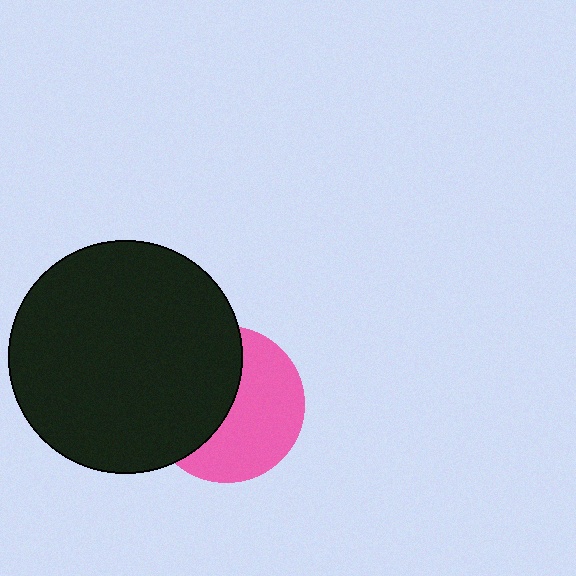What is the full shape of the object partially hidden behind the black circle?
The partially hidden object is a pink circle.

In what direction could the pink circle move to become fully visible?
The pink circle could move right. That would shift it out from behind the black circle entirely.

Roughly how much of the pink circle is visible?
About half of it is visible (roughly 53%).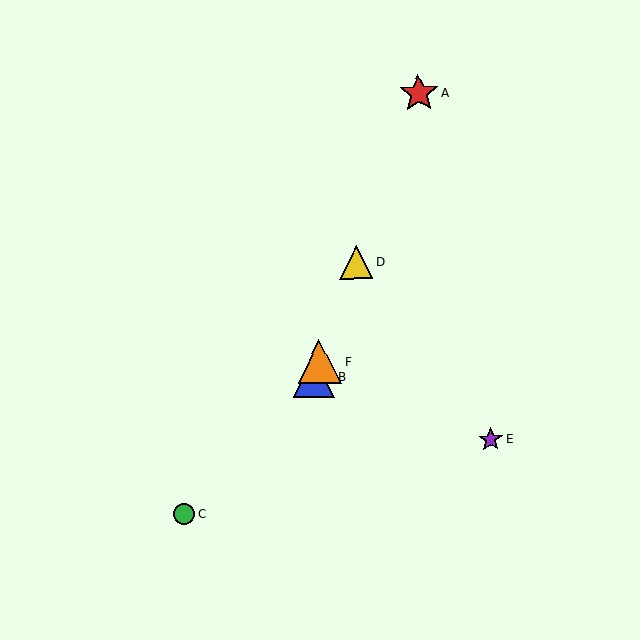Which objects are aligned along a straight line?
Objects A, B, D, F are aligned along a straight line.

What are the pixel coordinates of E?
Object E is at (490, 439).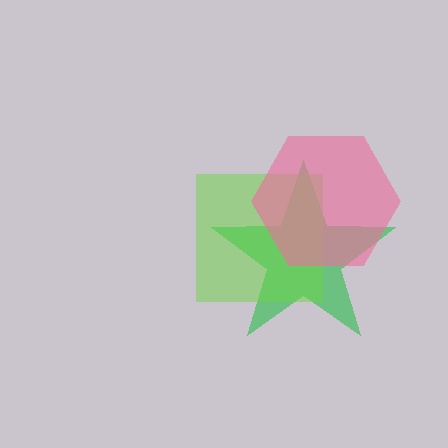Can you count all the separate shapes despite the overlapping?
Yes, there are 3 separate shapes.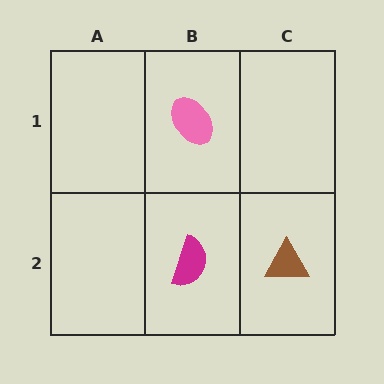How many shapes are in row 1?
1 shape.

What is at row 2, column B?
A magenta semicircle.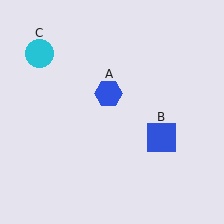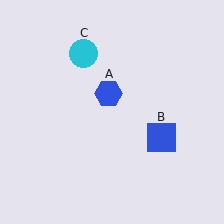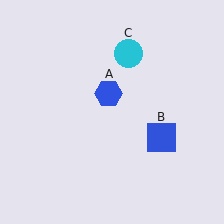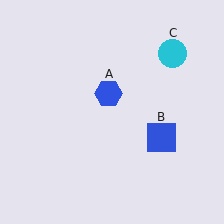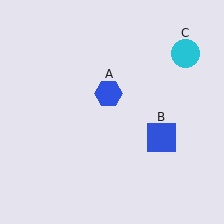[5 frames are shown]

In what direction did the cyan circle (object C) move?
The cyan circle (object C) moved right.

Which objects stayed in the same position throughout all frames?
Blue hexagon (object A) and blue square (object B) remained stationary.